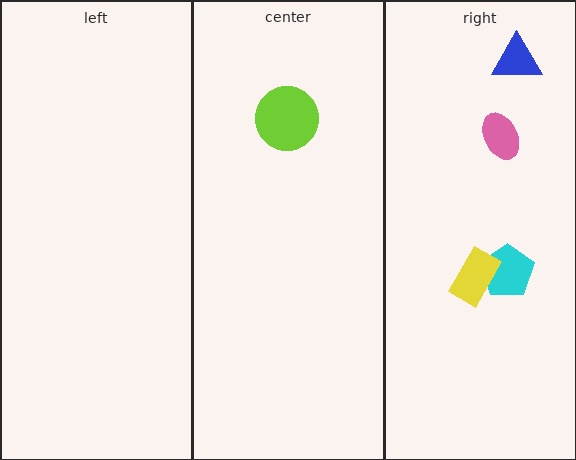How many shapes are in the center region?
1.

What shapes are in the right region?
The blue triangle, the cyan pentagon, the pink ellipse, the yellow rectangle.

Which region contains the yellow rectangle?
The right region.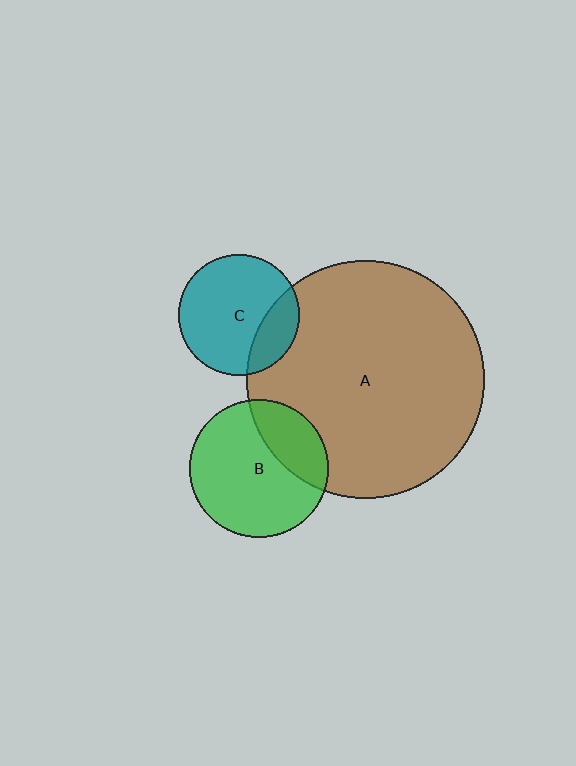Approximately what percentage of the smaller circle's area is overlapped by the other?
Approximately 25%.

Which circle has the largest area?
Circle A (brown).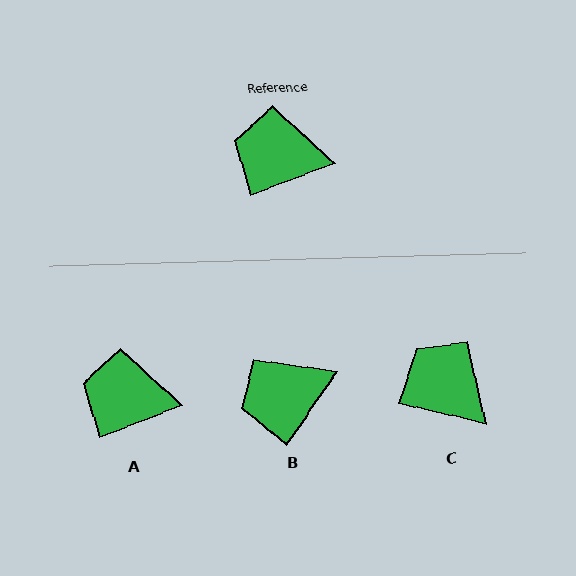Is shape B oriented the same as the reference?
No, it is off by about 35 degrees.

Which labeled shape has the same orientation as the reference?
A.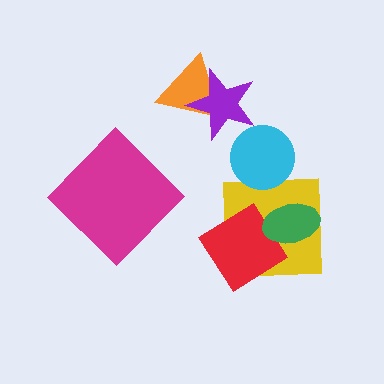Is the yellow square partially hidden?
Yes, it is partially covered by another shape.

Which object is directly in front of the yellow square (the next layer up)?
The red diamond is directly in front of the yellow square.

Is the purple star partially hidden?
No, no other shape covers it.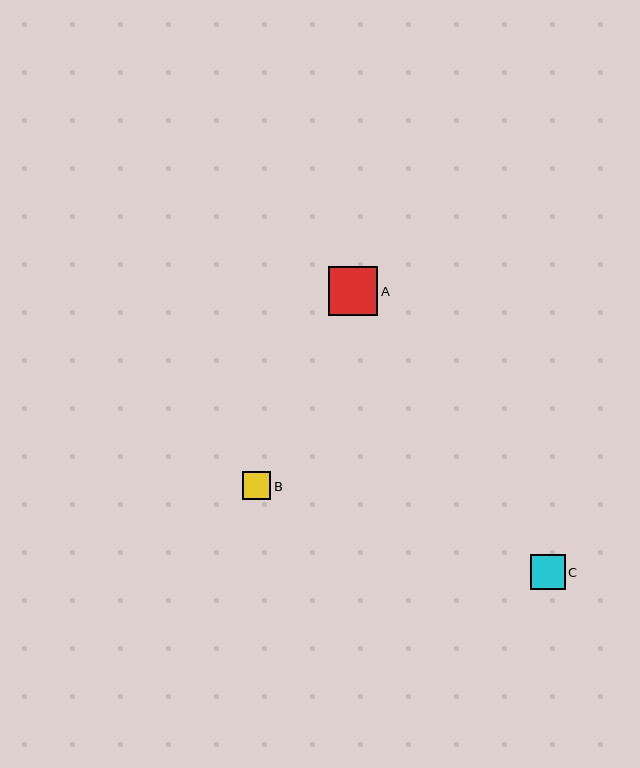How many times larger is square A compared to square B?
Square A is approximately 1.8 times the size of square B.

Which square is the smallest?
Square B is the smallest with a size of approximately 28 pixels.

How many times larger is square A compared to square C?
Square A is approximately 1.4 times the size of square C.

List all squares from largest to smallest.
From largest to smallest: A, C, B.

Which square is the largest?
Square A is the largest with a size of approximately 50 pixels.